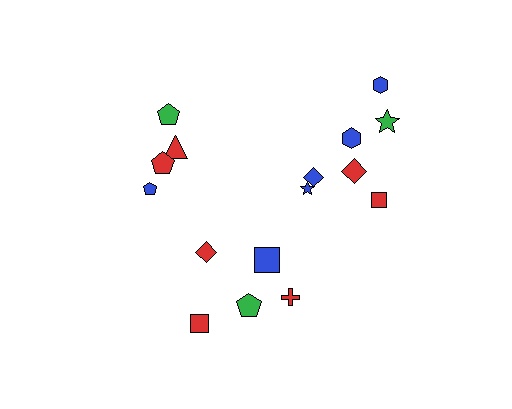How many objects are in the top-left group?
There are 4 objects.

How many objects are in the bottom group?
There are 5 objects.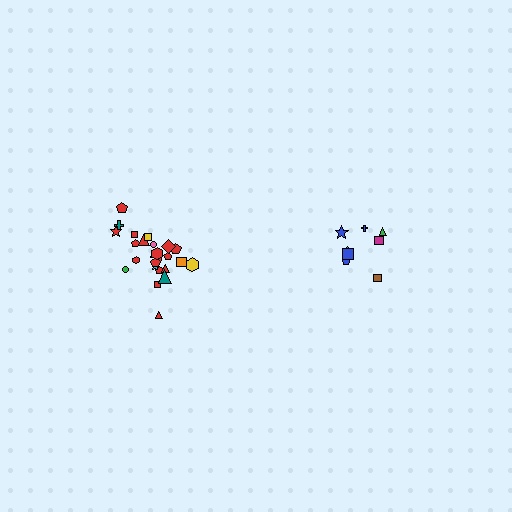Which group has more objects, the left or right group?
The left group.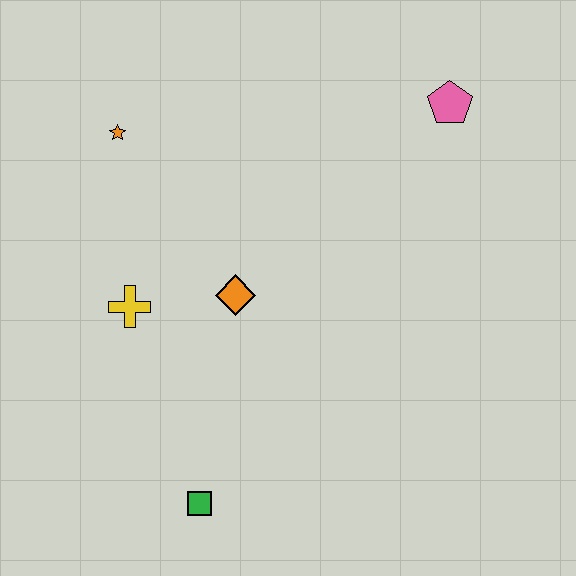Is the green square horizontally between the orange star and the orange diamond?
Yes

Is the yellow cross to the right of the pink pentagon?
No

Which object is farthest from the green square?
The pink pentagon is farthest from the green square.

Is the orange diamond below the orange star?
Yes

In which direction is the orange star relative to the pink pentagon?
The orange star is to the left of the pink pentagon.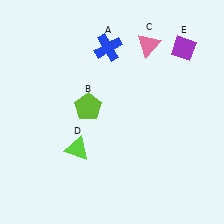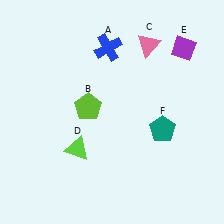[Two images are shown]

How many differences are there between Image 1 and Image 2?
There is 1 difference between the two images.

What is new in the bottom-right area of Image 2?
A teal pentagon (F) was added in the bottom-right area of Image 2.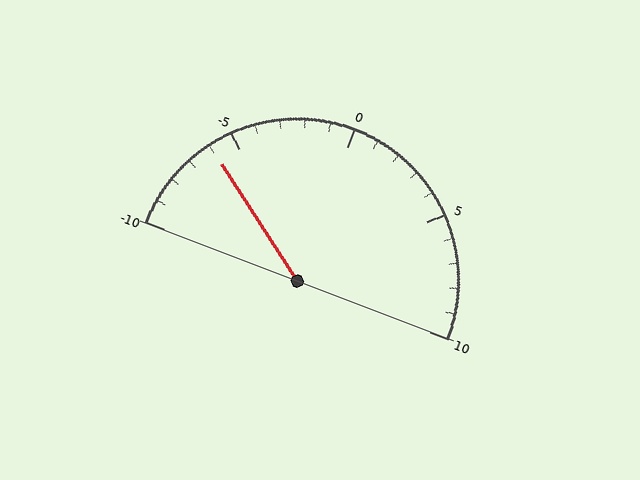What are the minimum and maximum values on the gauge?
The gauge ranges from -10 to 10.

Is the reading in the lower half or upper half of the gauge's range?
The reading is in the lower half of the range (-10 to 10).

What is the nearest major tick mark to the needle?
The nearest major tick mark is -5.